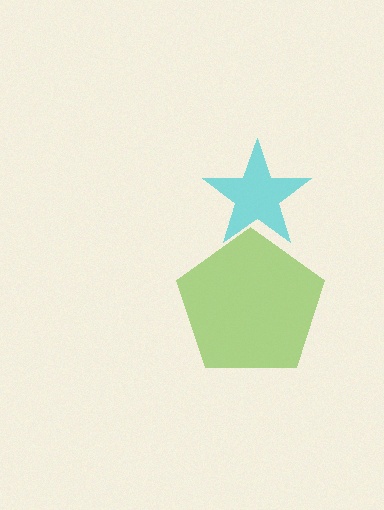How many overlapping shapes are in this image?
There are 2 overlapping shapes in the image.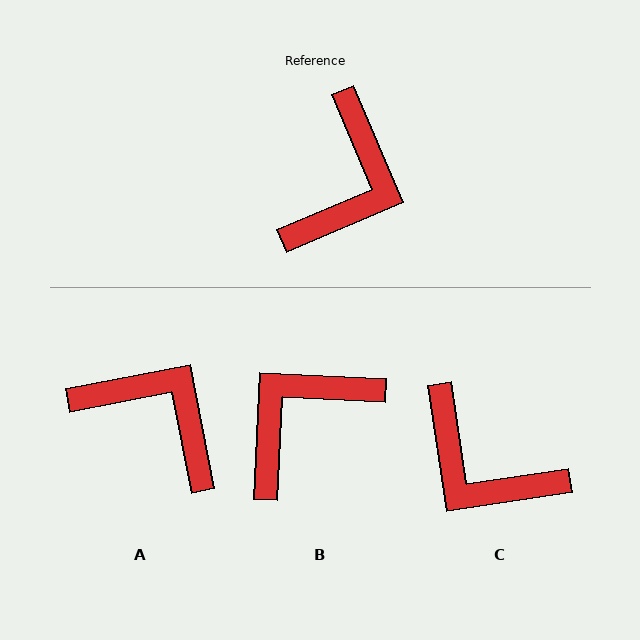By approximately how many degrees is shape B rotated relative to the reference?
Approximately 155 degrees counter-clockwise.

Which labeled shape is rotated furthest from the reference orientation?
B, about 155 degrees away.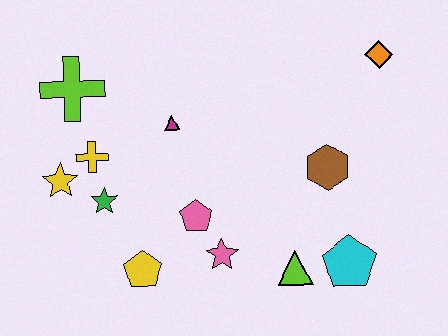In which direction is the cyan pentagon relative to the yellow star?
The cyan pentagon is to the right of the yellow star.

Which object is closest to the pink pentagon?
The pink star is closest to the pink pentagon.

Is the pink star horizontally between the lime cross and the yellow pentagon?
No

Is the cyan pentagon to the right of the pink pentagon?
Yes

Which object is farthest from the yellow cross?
The orange diamond is farthest from the yellow cross.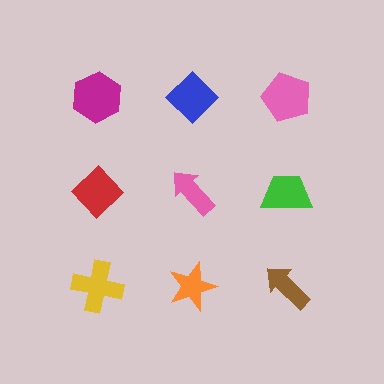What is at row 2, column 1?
A red diamond.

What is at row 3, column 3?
A brown arrow.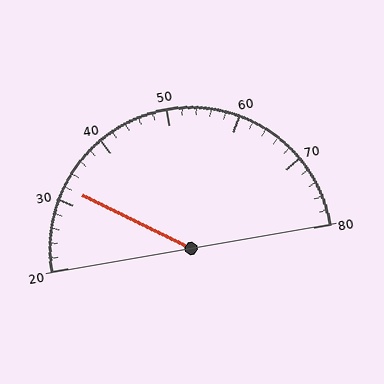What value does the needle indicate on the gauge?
The needle indicates approximately 32.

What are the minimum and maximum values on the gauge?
The gauge ranges from 20 to 80.